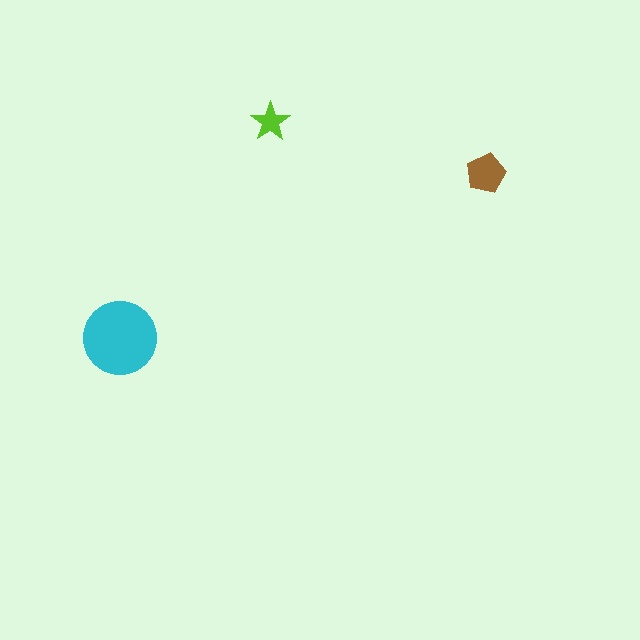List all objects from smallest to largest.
The lime star, the brown pentagon, the cyan circle.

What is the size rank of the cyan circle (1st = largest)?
1st.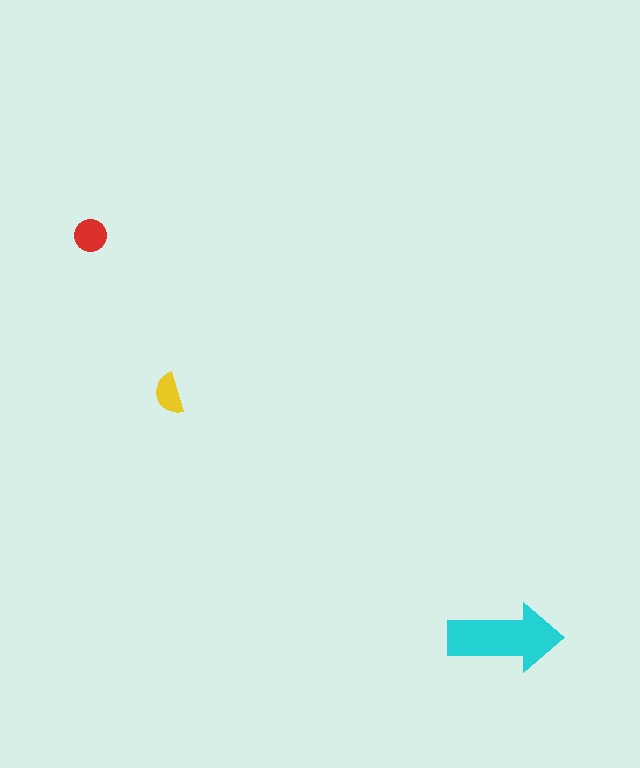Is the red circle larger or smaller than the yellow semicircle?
Larger.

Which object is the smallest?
The yellow semicircle.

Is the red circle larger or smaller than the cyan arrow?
Smaller.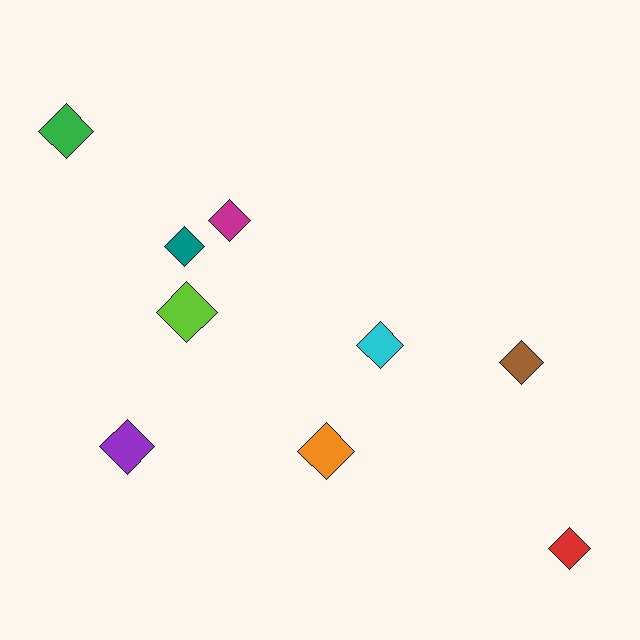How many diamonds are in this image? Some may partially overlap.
There are 9 diamonds.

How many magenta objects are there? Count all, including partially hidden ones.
There is 1 magenta object.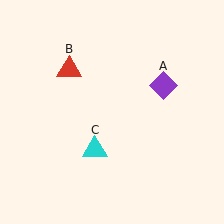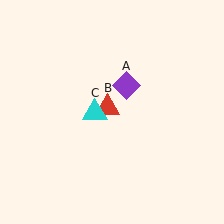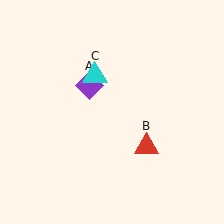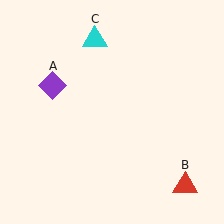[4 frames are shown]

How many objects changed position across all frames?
3 objects changed position: purple diamond (object A), red triangle (object B), cyan triangle (object C).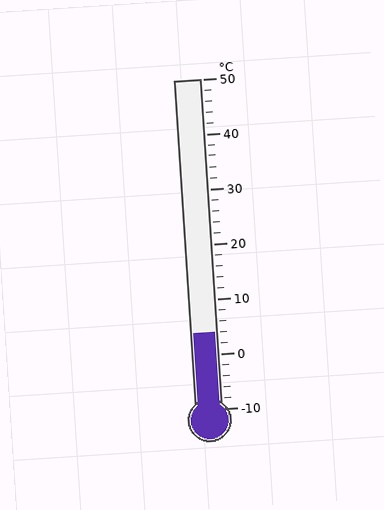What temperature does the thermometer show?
The thermometer shows approximately 4°C.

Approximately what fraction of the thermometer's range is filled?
The thermometer is filled to approximately 25% of its range.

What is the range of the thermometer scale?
The thermometer scale ranges from -10°C to 50°C.